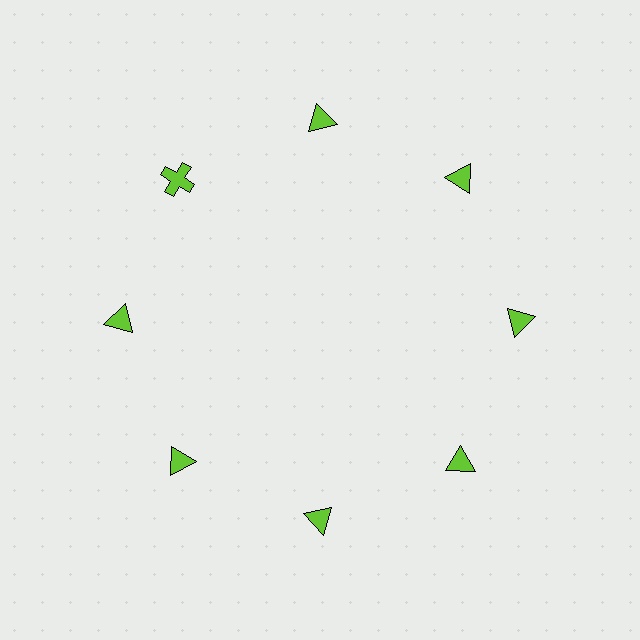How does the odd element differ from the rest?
It has a different shape: cross instead of triangle.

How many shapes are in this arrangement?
There are 8 shapes arranged in a ring pattern.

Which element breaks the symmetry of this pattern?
The lime cross at roughly the 10 o'clock position breaks the symmetry. All other shapes are lime triangles.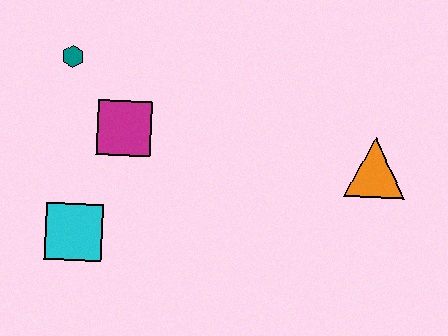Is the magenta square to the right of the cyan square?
Yes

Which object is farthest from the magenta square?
The orange triangle is farthest from the magenta square.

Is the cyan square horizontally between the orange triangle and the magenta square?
No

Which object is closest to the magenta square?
The teal hexagon is closest to the magenta square.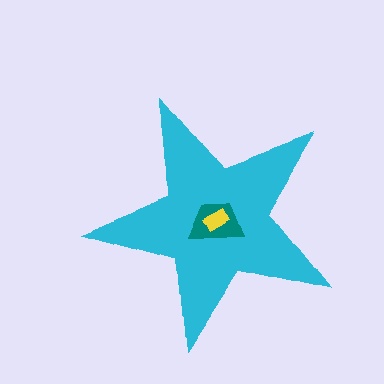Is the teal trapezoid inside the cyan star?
Yes.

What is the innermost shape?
The yellow rectangle.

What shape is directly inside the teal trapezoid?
The yellow rectangle.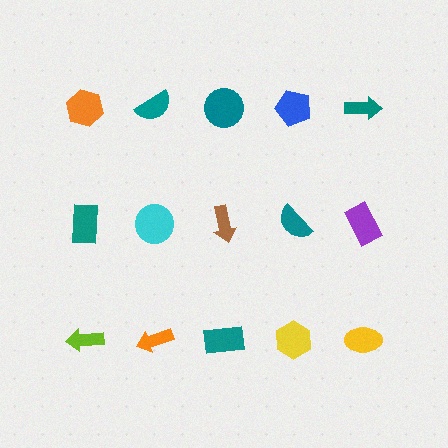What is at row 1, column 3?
A teal circle.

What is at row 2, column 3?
A brown arrow.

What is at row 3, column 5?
A yellow ellipse.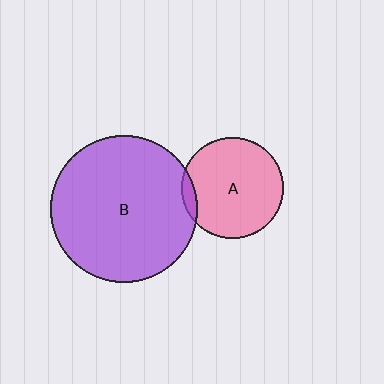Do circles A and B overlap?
Yes.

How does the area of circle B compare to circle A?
Approximately 2.1 times.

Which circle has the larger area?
Circle B (purple).